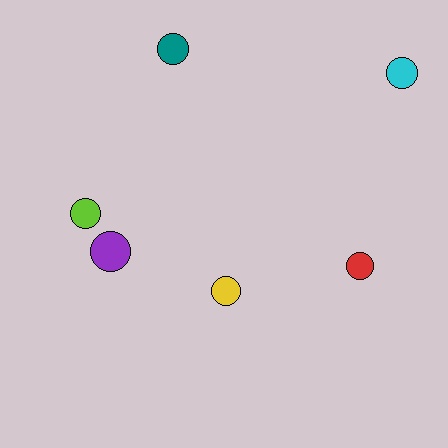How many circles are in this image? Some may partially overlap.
There are 6 circles.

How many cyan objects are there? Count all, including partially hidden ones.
There is 1 cyan object.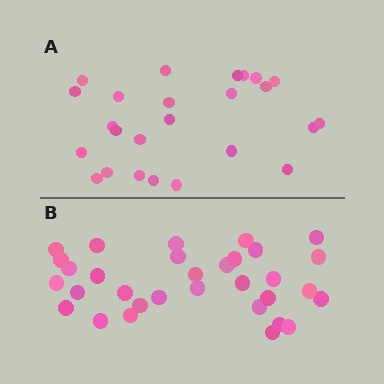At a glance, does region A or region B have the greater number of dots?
Region B (the bottom region) has more dots.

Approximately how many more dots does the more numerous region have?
Region B has roughly 8 or so more dots than region A.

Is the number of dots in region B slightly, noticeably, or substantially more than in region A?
Region B has noticeably more, but not dramatically so. The ratio is roughly 1.3 to 1.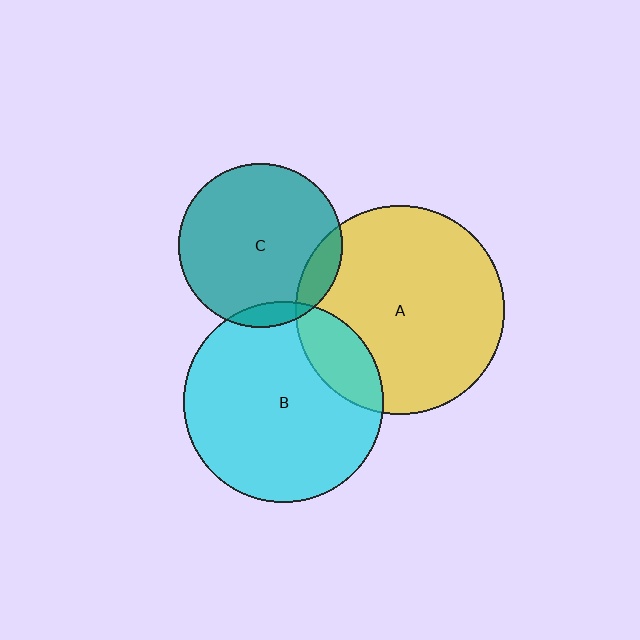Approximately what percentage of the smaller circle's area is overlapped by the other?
Approximately 15%.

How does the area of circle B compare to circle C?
Approximately 1.5 times.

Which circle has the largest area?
Circle A (yellow).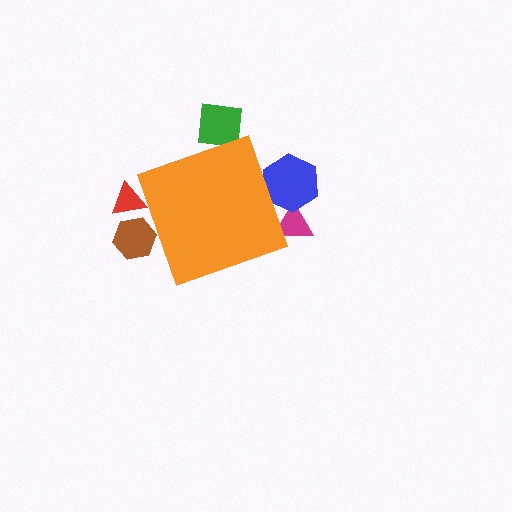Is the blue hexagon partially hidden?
Yes, the blue hexagon is partially hidden behind the orange diamond.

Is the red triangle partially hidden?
Yes, the red triangle is partially hidden behind the orange diamond.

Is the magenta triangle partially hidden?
Yes, the magenta triangle is partially hidden behind the orange diamond.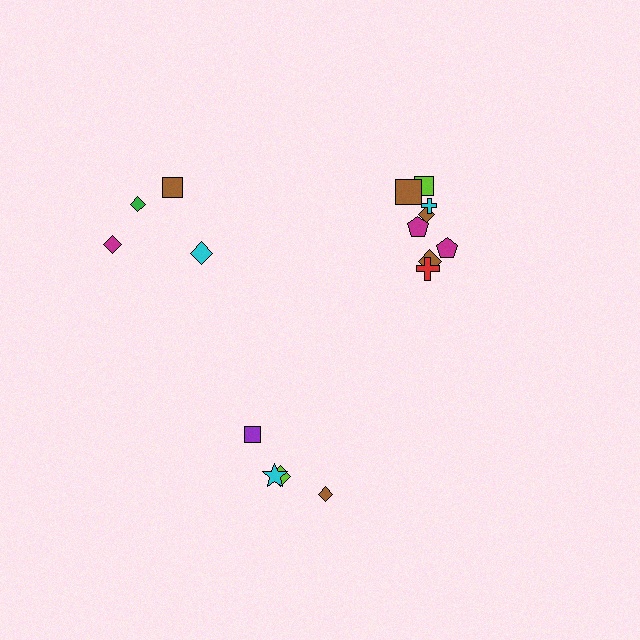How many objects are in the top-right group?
There are 8 objects.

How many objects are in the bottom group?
There are 4 objects.